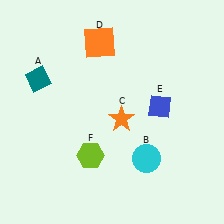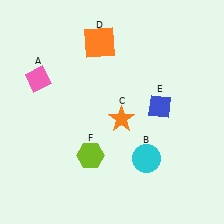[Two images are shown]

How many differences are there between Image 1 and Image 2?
There is 1 difference between the two images.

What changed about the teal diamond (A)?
In Image 1, A is teal. In Image 2, it changed to pink.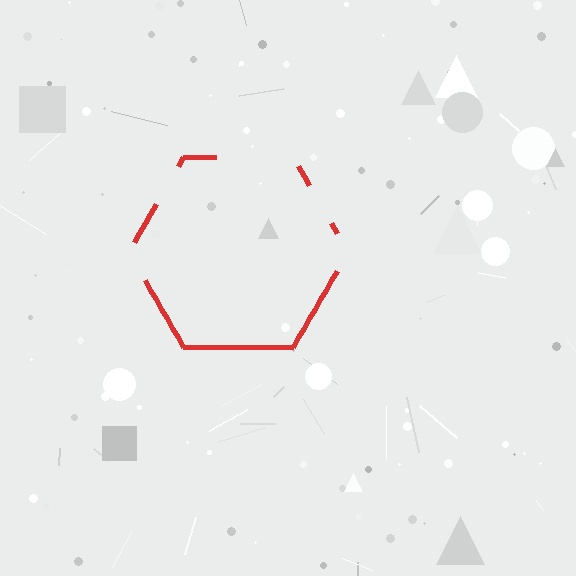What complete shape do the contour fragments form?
The contour fragments form a hexagon.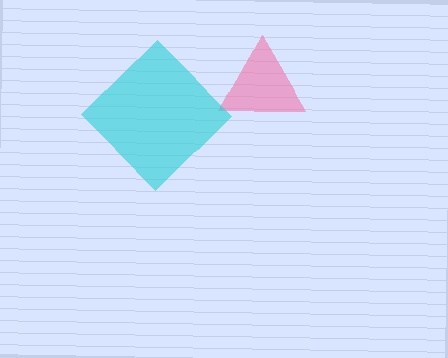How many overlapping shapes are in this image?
There are 2 overlapping shapes in the image.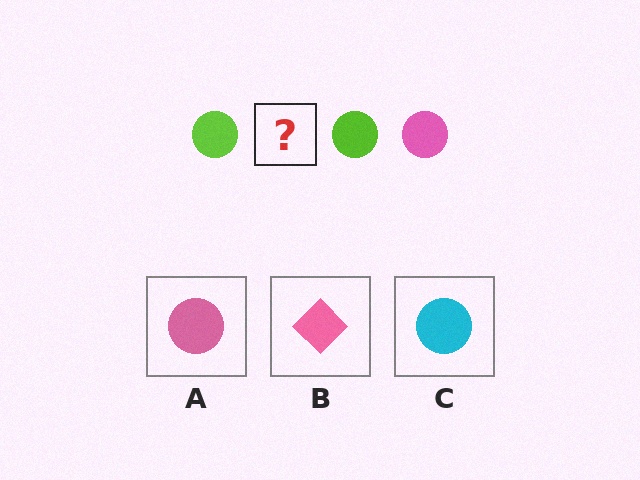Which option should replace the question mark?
Option A.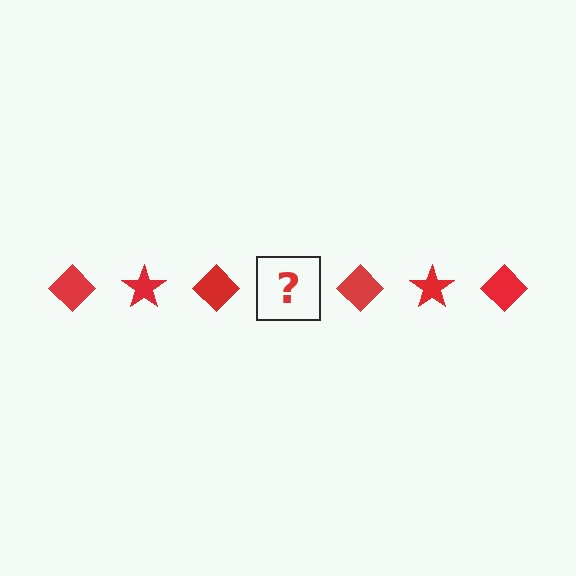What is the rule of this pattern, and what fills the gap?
The rule is that the pattern cycles through diamond, star shapes in red. The gap should be filled with a red star.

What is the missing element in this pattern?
The missing element is a red star.